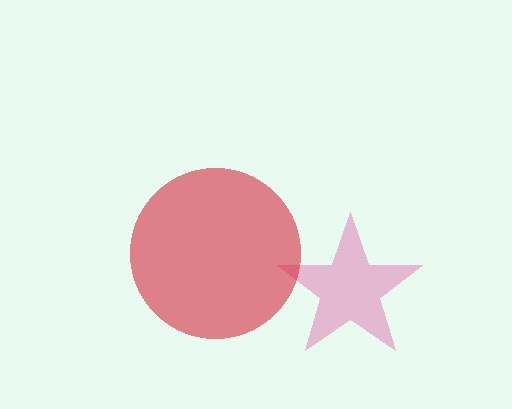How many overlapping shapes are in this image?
There are 2 overlapping shapes in the image.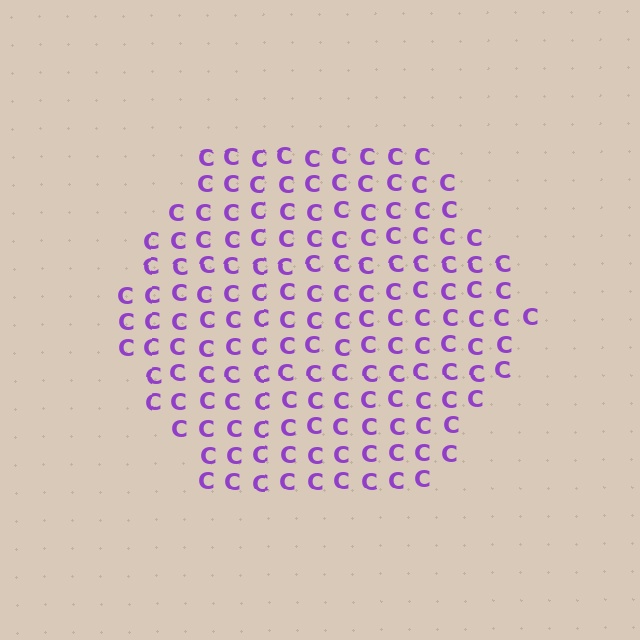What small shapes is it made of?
It is made of small letter C's.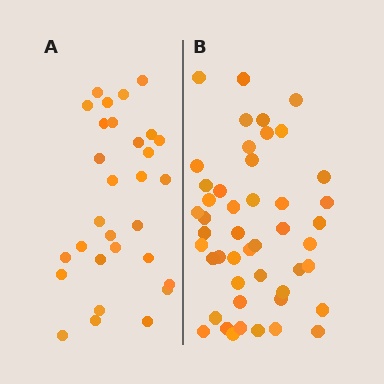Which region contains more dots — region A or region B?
Region B (the right region) has more dots.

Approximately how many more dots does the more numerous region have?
Region B has approximately 15 more dots than region A.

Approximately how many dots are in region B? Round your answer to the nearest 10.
About 50 dots. (The exact count is 47, which rounds to 50.)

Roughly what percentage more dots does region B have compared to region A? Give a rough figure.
About 55% more.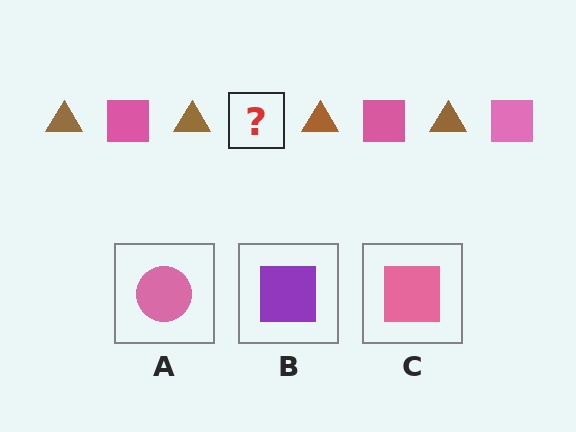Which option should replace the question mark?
Option C.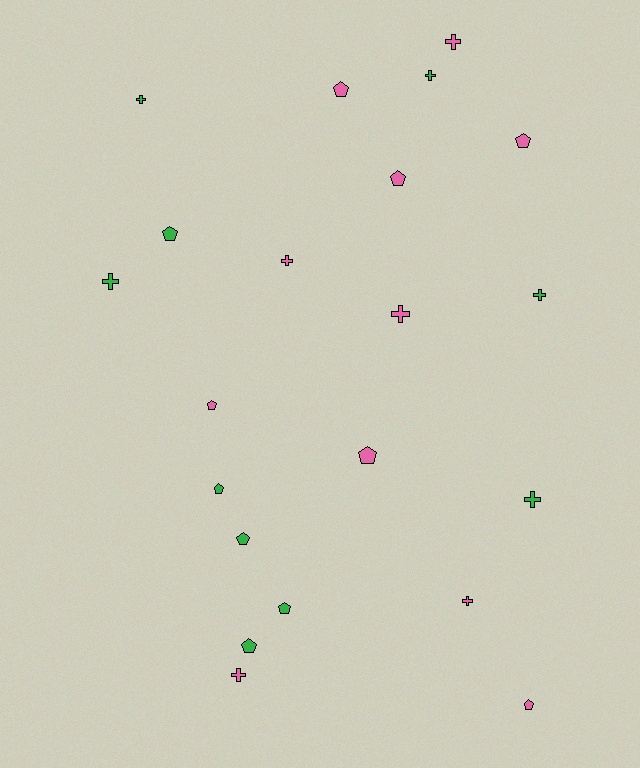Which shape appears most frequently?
Pentagon, with 11 objects.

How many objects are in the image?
There are 21 objects.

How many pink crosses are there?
There are 5 pink crosses.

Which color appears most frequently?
Pink, with 11 objects.